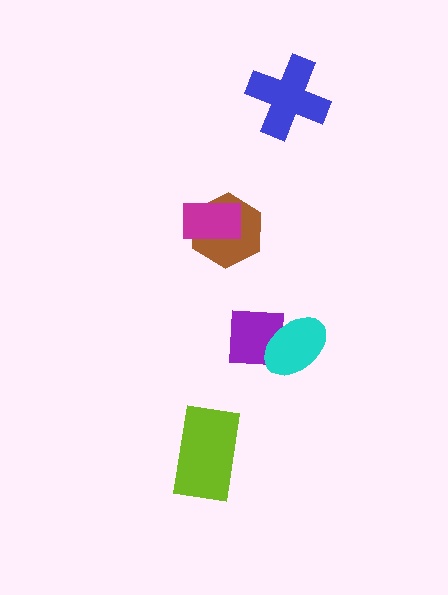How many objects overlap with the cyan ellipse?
1 object overlaps with the cyan ellipse.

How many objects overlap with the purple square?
1 object overlaps with the purple square.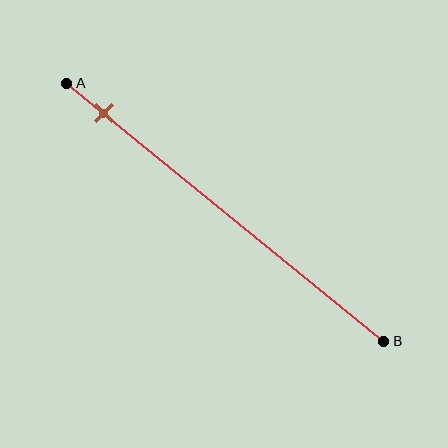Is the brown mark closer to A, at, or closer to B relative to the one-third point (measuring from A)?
The brown mark is closer to point A than the one-third point of segment AB.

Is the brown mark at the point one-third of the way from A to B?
No, the mark is at about 10% from A, not at the 33% one-third point.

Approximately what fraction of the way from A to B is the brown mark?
The brown mark is approximately 10% of the way from A to B.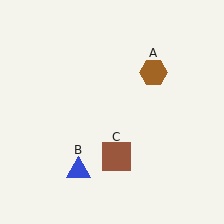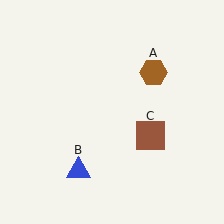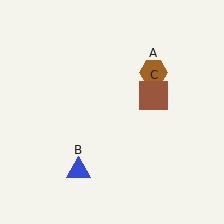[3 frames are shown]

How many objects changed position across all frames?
1 object changed position: brown square (object C).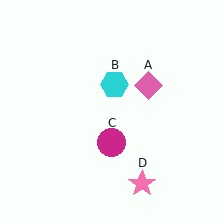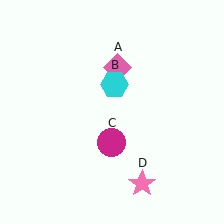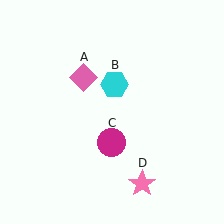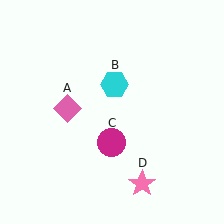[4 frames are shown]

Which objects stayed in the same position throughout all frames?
Cyan hexagon (object B) and magenta circle (object C) and pink star (object D) remained stationary.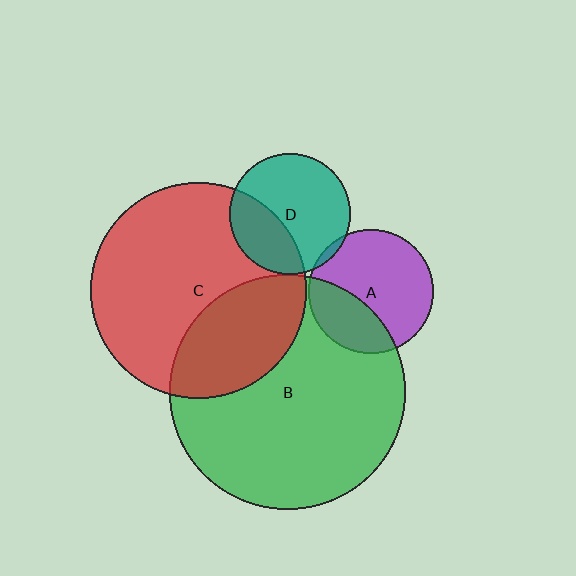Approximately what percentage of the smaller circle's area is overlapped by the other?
Approximately 30%.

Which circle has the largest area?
Circle B (green).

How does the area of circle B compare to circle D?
Approximately 3.8 times.